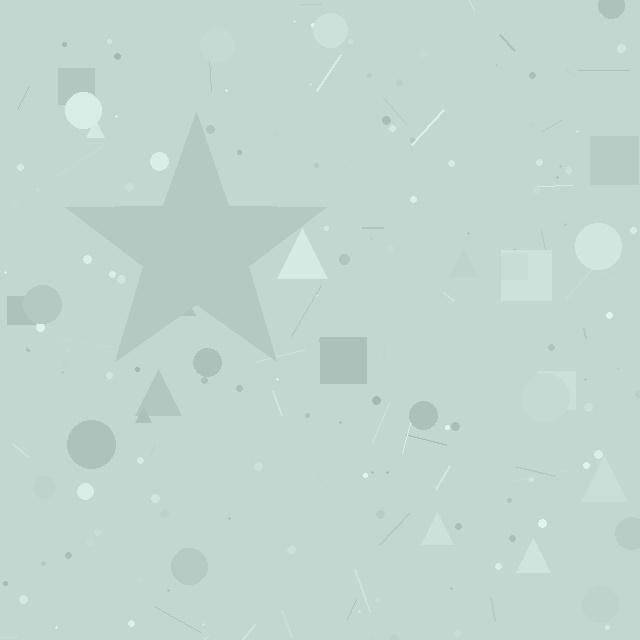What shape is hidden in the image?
A star is hidden in the image.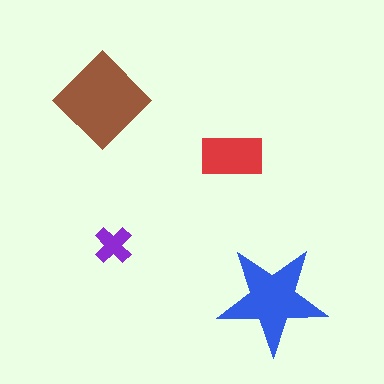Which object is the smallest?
The purple cross.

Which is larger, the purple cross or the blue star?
The blue star.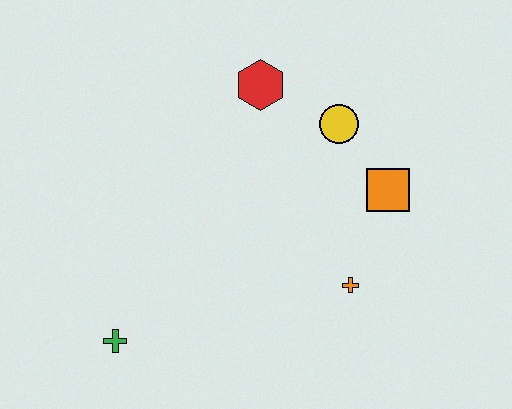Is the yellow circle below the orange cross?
No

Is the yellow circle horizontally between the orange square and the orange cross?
No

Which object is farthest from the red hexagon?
The green cross is farthest from the red hexagon.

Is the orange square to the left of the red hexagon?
No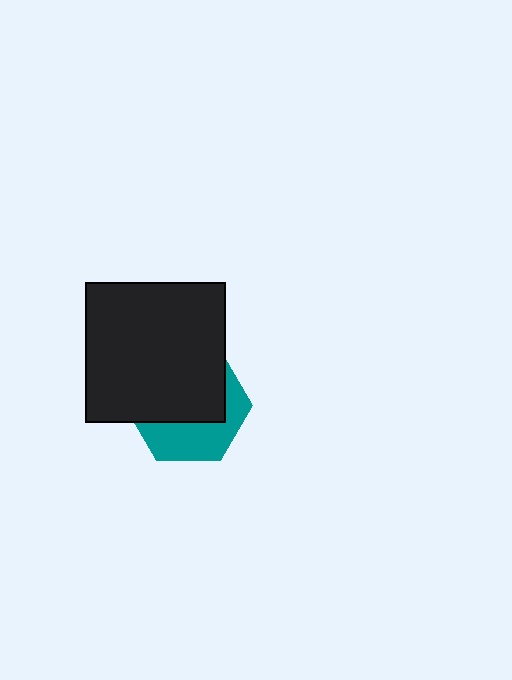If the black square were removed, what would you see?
You would see the complete teal hexagon.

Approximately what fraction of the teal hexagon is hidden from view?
Roughly 60% of the teal hexagon is hidden behind the black square.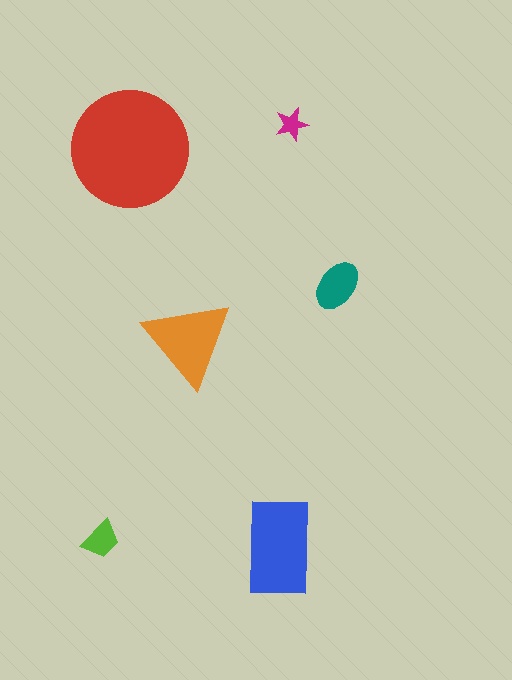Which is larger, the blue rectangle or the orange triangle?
The blue rectangle.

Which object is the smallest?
The magenta star.